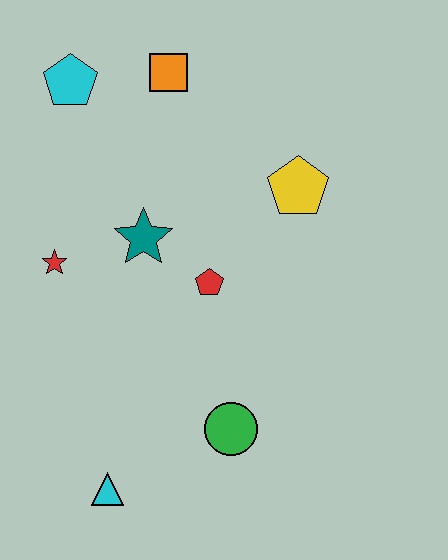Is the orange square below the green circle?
No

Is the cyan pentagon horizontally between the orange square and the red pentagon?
No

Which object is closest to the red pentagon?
The teal star is closest to the red pentagon.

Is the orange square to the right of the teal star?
Yes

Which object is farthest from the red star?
The yellow pentagon is farthest from the red star.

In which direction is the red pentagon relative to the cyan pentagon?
The red pentagon is below the cyan pentagon.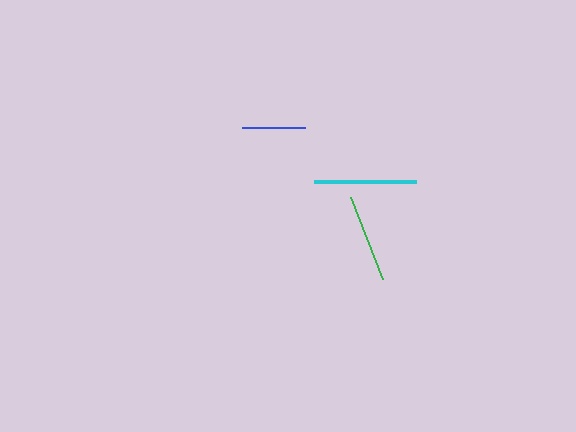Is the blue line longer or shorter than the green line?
The green line is longer than the blue line.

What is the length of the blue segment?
The blue segment is approximately 63 pixels long.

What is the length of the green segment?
The green segment is approximately 88 pixels long.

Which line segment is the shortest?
The blue line is the shortest at approximately 63 pixels.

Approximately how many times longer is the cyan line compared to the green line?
The cyan line is approximately 1.2 times the length of the green line.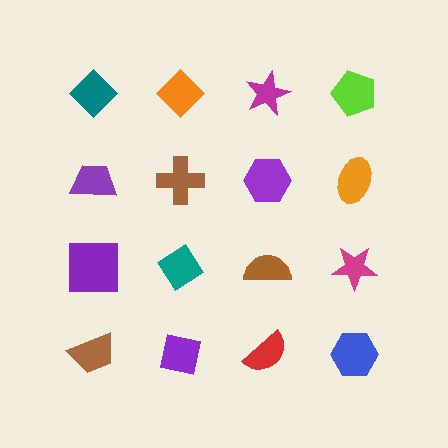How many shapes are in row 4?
4 shapes.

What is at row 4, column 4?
A blue hexagon.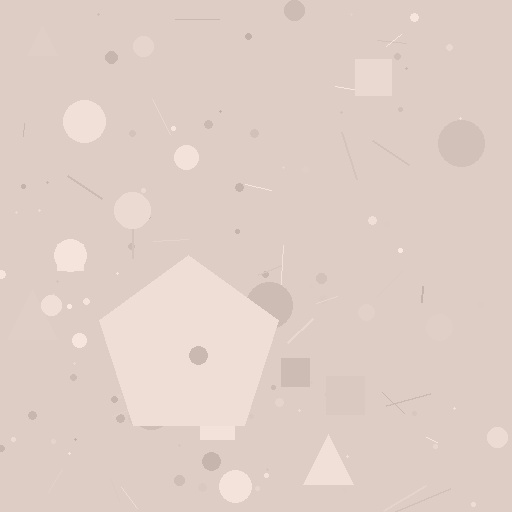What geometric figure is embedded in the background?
A pentagon is embedded in the background.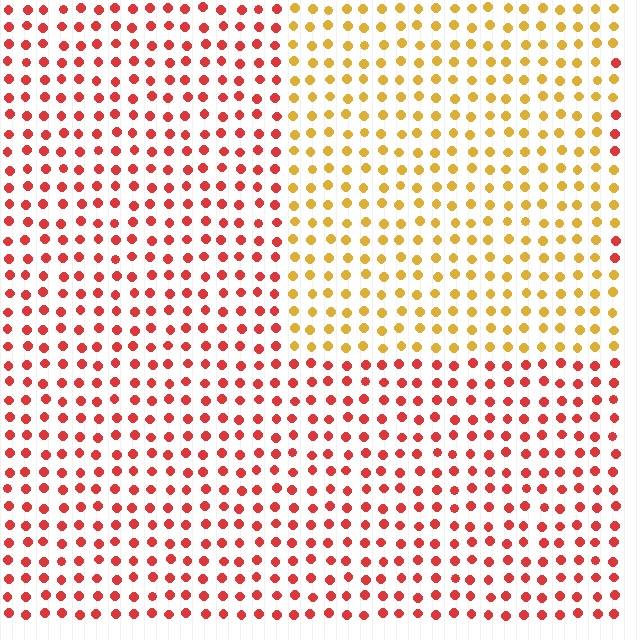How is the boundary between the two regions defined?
The boundary is defined purely by a slight shift in hue (about 46 degrees). Spacing, size, and orientation are identical on both sides.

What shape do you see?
I see a rectangle.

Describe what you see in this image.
The image is filled with small red elements in a uniform arrangement. A rectangle-shaped region is visible where the elements are tinted to a slightly different hue, forming a subtle color boundary.